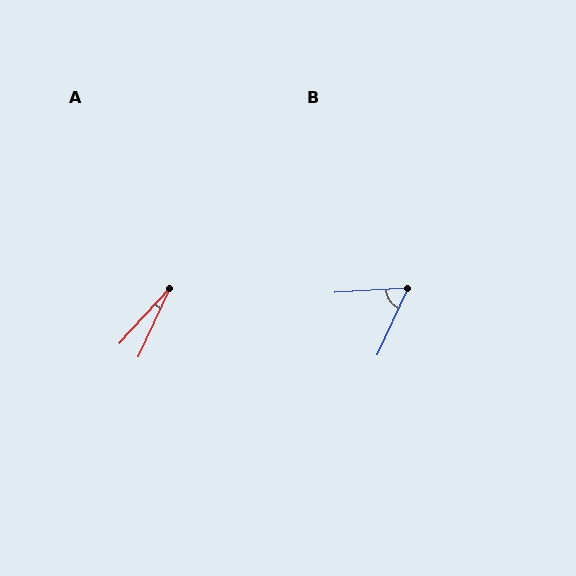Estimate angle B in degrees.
Approximately 62 degrees.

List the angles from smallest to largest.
A (18°), B (62°).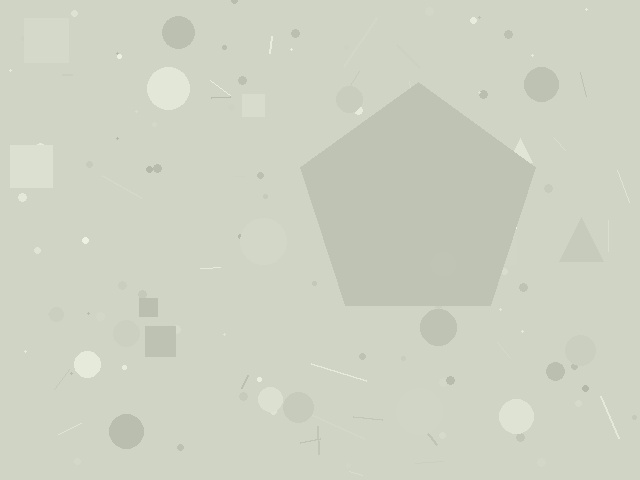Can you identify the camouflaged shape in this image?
The camouflaged shape is a pentagon.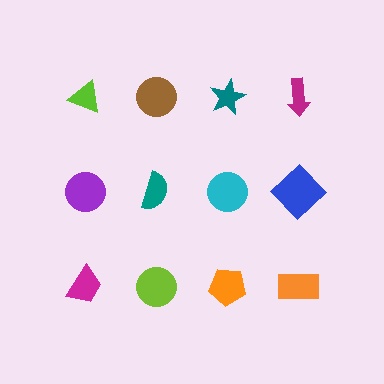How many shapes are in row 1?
4 shapes.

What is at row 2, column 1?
A purple circle.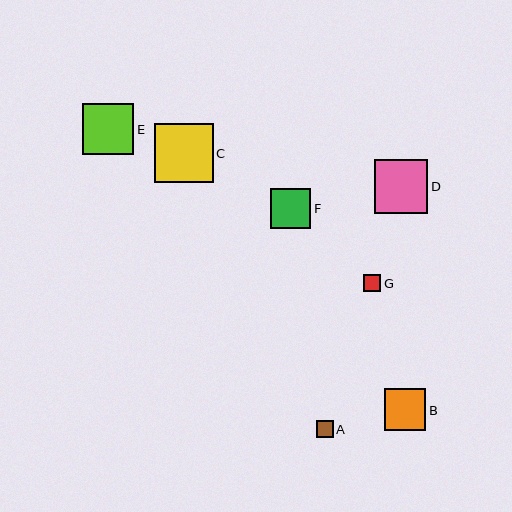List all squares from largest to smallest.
From largest to smallest: C, D, E, B, F, G, A.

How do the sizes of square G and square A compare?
Square G and square A are approximately the same size.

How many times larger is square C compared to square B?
Square C is approximately 1.4 times the size of square B.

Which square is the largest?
Square C is the largest with a size of approximately 59 pixels.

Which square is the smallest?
Square A is the smallest with a size of approximately 17 pixels.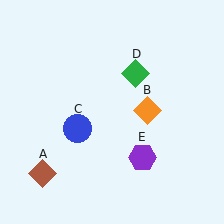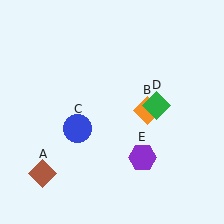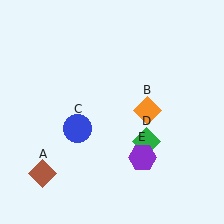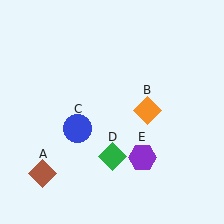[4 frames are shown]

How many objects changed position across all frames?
1 object changed position: green diamond (object D).